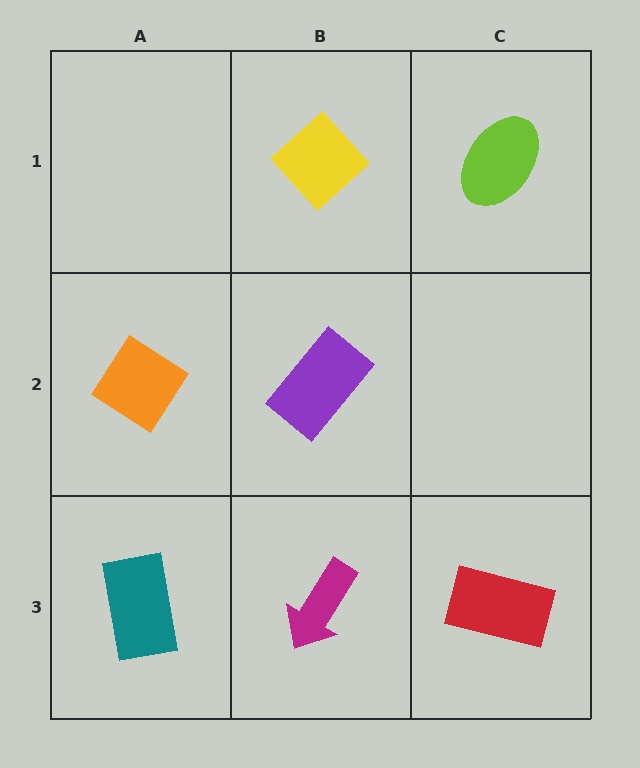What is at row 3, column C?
A red rectangle.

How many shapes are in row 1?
2 shapes.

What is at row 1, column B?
A yellow diamond.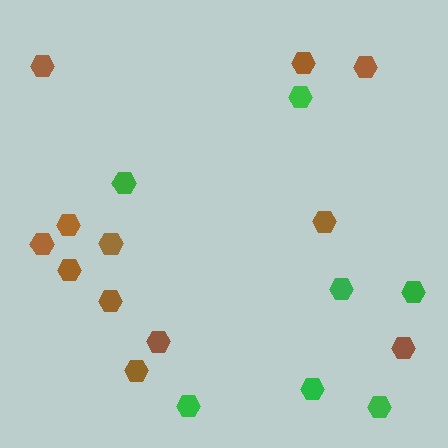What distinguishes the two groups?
There are 2 groups: one group of green hexagons (7) and one group of brown hexagons (12).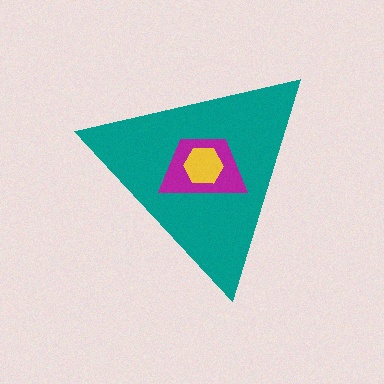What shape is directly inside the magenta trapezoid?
The yellow hexagon.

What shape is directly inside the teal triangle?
The magenta trapezoid.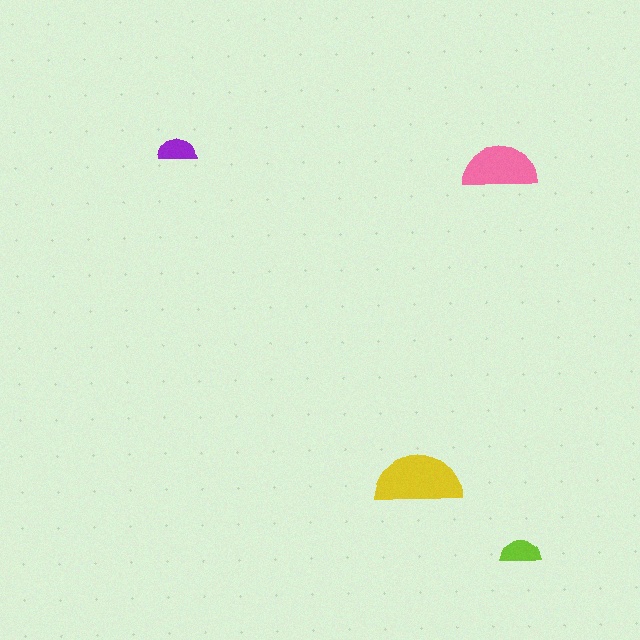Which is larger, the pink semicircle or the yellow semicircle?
The yellow one.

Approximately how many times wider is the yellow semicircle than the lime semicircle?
About 2 times wider.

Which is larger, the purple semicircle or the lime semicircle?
The lime one.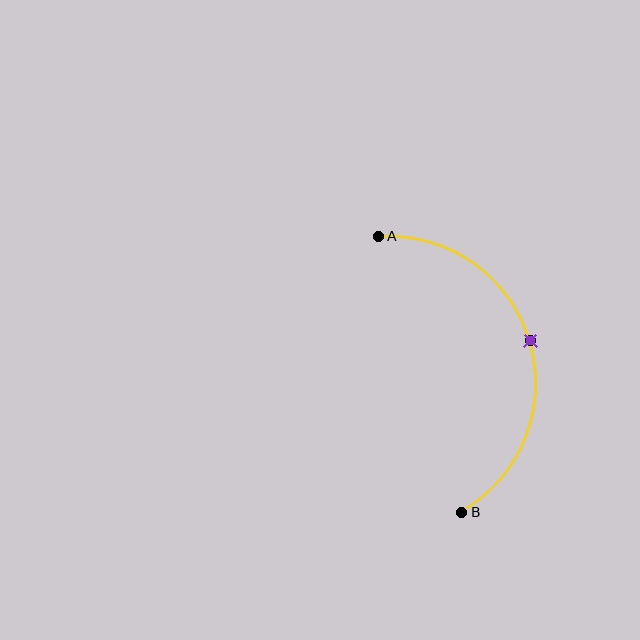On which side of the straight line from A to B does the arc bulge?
The arc bulges to the right of the straight line connecting A and B.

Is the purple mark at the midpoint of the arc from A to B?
Yes. The purple mark lies on the arc at equal arc-length from both A and B — it is the arc midpoint.